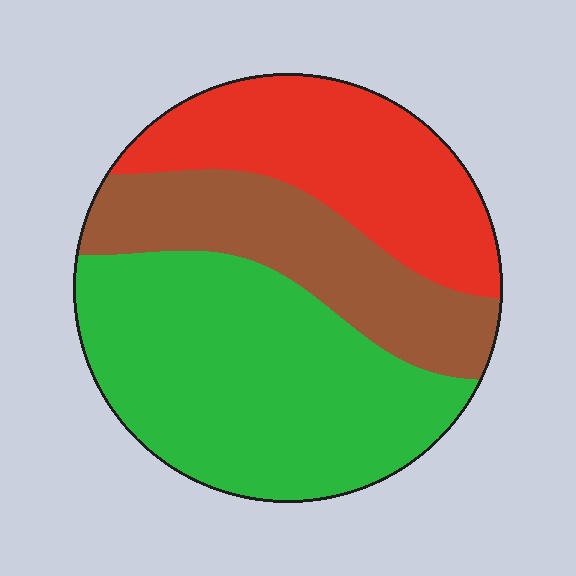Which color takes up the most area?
Green, at roughly 45%.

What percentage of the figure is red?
Red takes up about one quarter (1/4) of the figure.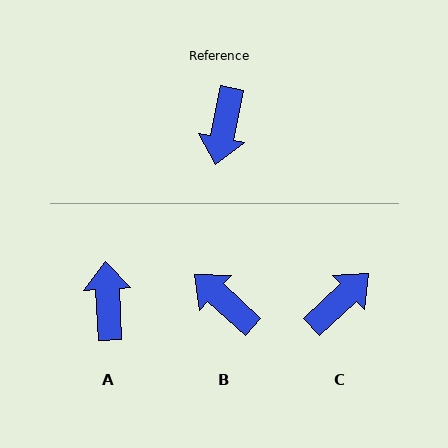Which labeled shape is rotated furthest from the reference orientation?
A, about 165 degrees away.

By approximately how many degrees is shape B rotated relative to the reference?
Approximately 120 degrees clockwise.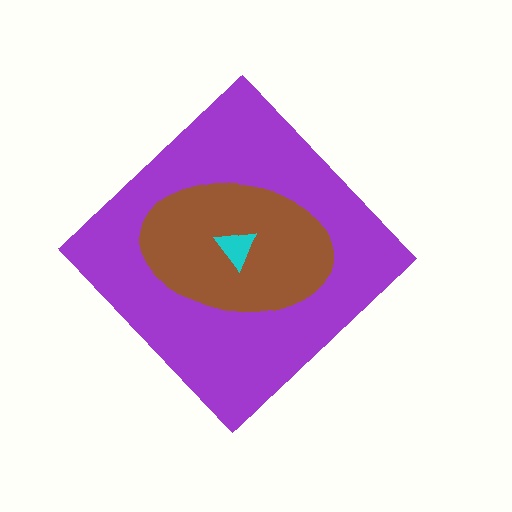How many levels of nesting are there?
3.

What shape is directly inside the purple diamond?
The brown ellipse.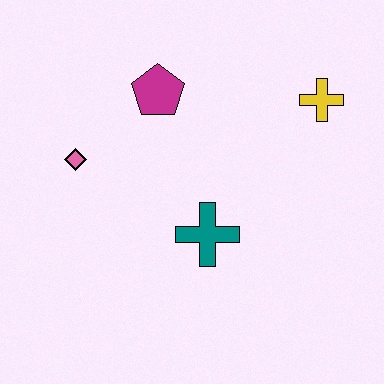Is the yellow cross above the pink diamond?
Yes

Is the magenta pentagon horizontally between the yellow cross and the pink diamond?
Yes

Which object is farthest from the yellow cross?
The pink diamond is farthest from the yellow cross.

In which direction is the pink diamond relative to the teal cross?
The pink diamond is to the left of the teal cross.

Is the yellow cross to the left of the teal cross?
No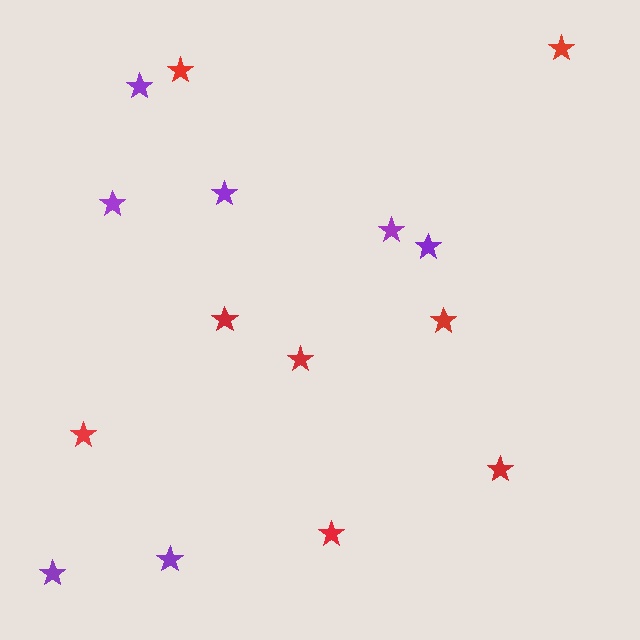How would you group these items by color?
There are 2 groups: one group of red stars (8) and one group of purple stars (7).